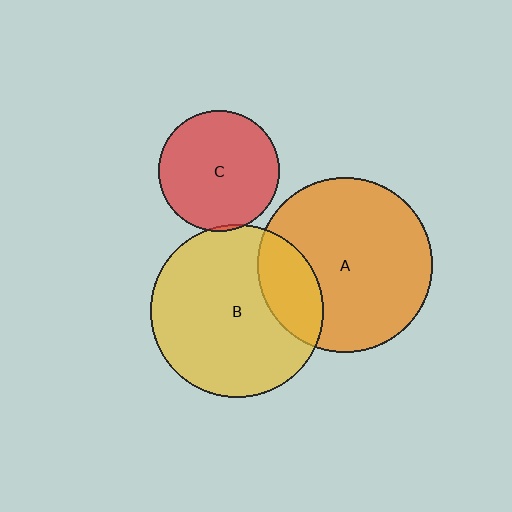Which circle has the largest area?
Circle A (orange).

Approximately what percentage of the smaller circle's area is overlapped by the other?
Approximately 5%.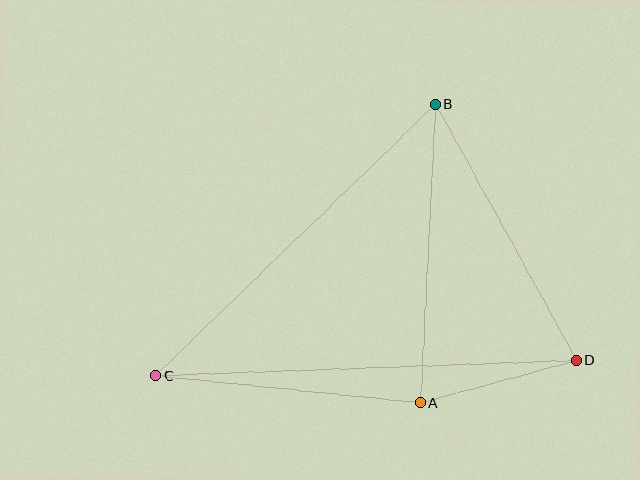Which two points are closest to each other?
Points A and D are closest to each other.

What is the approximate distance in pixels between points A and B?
The distance between A and B is approximately 299 pixels.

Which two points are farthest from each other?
Points C and D are farthest from each other.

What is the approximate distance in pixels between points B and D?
The distance between B and D is approximately 293 pixels.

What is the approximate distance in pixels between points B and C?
The distance between B and C is approximately 390 pixels.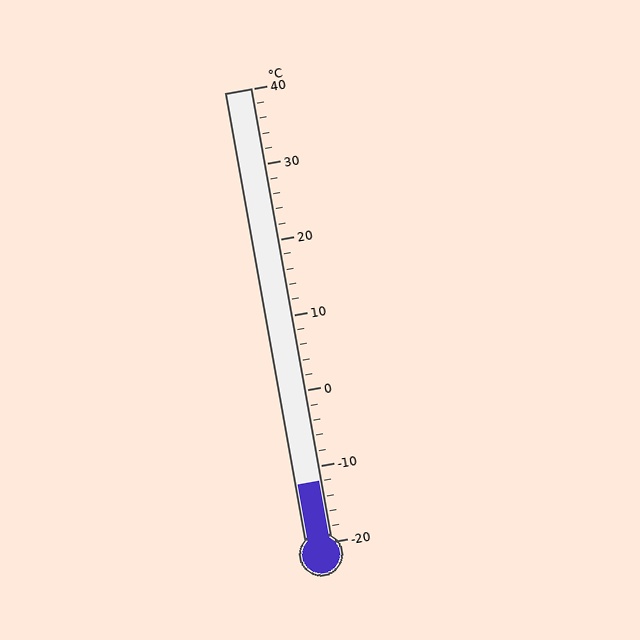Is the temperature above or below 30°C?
The temperature is below 30°C.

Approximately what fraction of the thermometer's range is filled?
The thermometer is filled to approximately 15% of its range.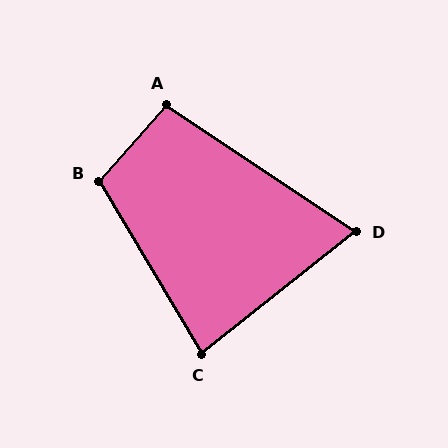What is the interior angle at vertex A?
Approximately 98 degrees (obtuse).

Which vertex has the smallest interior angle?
D, at approximately 72 degrees.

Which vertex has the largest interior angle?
B, at approximately 108 degrees.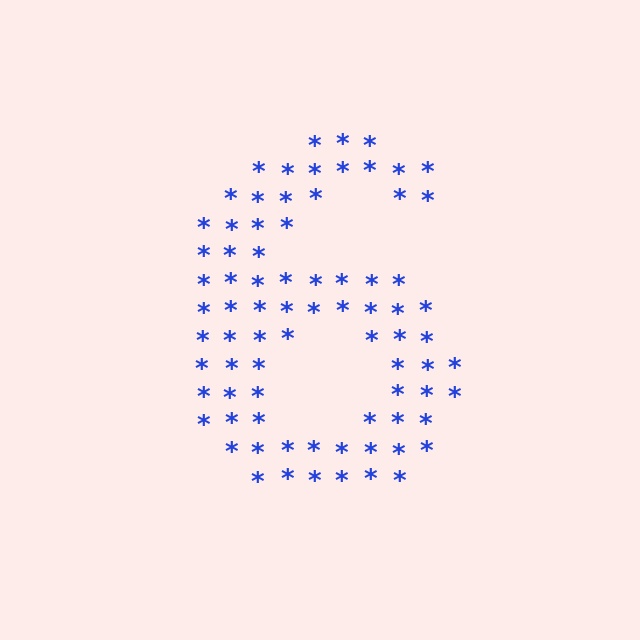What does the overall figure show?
The overall figure shows the digit 6.